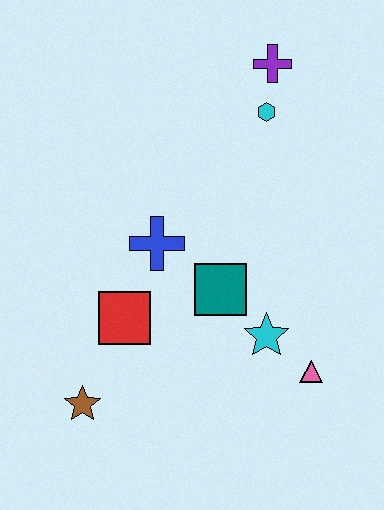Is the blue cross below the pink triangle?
No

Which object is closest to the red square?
The blue cross is closest to the red square.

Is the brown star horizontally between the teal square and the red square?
No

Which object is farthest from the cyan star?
The purple cross is farthest from the cyan star.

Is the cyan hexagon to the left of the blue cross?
No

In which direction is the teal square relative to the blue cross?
The teal square is to the right of the blue cross.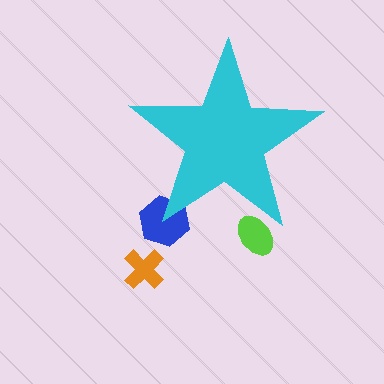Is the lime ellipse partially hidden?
Yes, the lime ellipse is partially hidden behind the cyan star.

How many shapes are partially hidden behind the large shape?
2 shapes are partially hidden.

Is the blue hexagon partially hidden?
Yes, the blue hexagon is partially hidden behind the cyan star.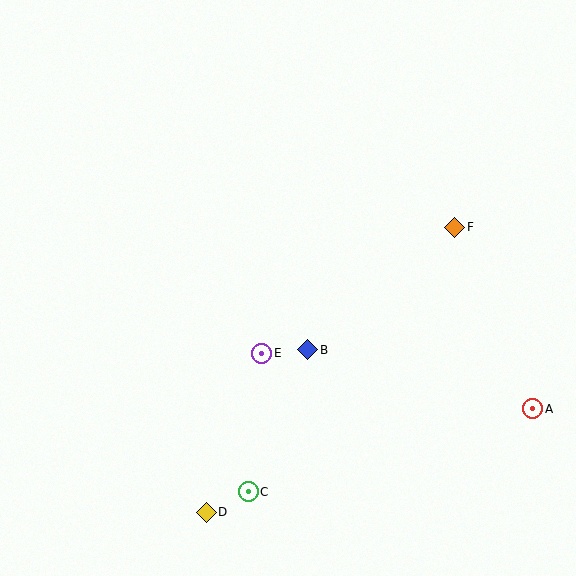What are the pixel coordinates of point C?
Point C is at (248, 492).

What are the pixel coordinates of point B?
Point B is at (308, 350).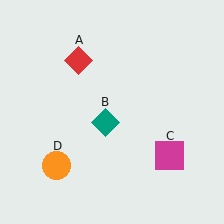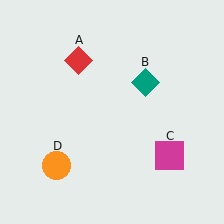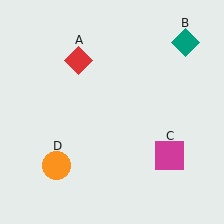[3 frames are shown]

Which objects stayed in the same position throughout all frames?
Red diamond (object A) and magenta square (object C) and orange circle (object D) remained stationary.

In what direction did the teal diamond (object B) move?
The teal diamond (object B) moved up and to the right.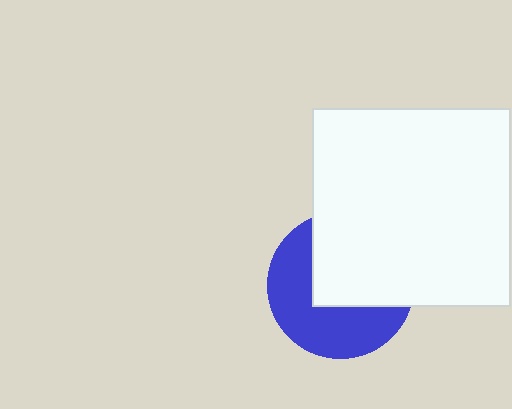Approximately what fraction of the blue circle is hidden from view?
Roughly 50% of the blue circle is hidden behind the white square.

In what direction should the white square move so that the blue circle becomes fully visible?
The white square should move toward the upper-right. That is the shortest direction to clear the overlap and leave the blue circle fully visible.